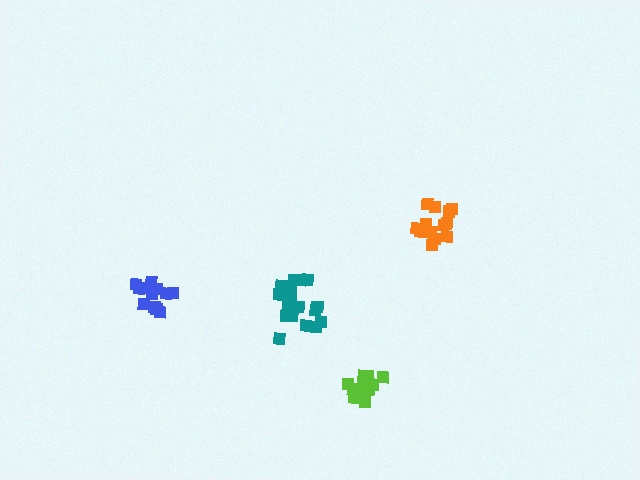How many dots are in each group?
Group 1: 18 dots, Group 2: 12 dots, Group 3: 15 dots, Group 4: 13 dots (58 total).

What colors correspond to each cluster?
The clusters are colored: teal, blue, lime, orange.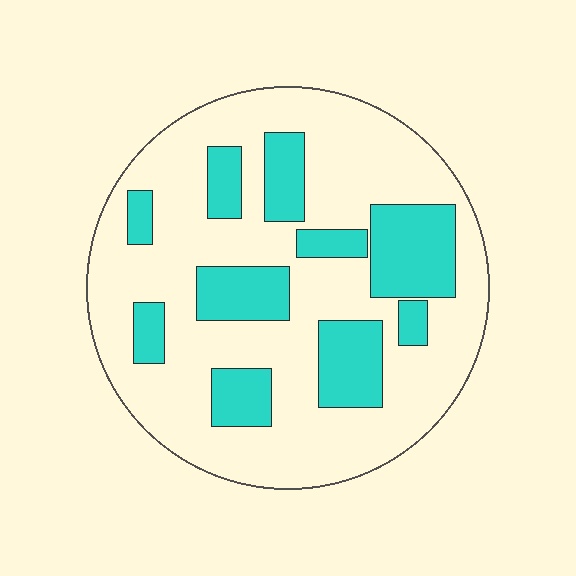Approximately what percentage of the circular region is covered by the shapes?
Approximately 30%.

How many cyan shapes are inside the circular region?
10.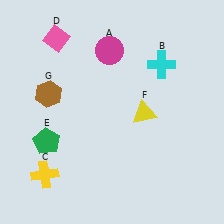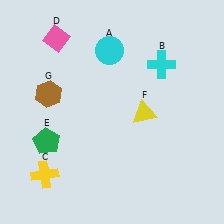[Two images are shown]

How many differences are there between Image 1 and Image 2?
There is 1 difference between the two images.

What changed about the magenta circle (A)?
In Image 1, A is magenta. In Image 2, it changed to cyan.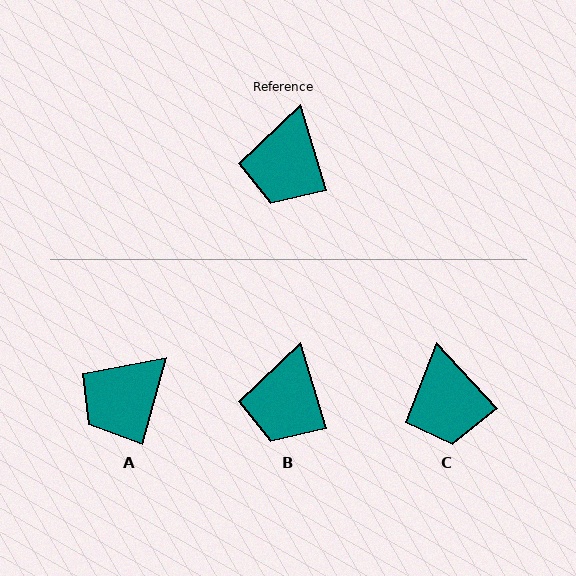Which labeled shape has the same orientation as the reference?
B.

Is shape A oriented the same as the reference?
No, it is off by about 33 degrees.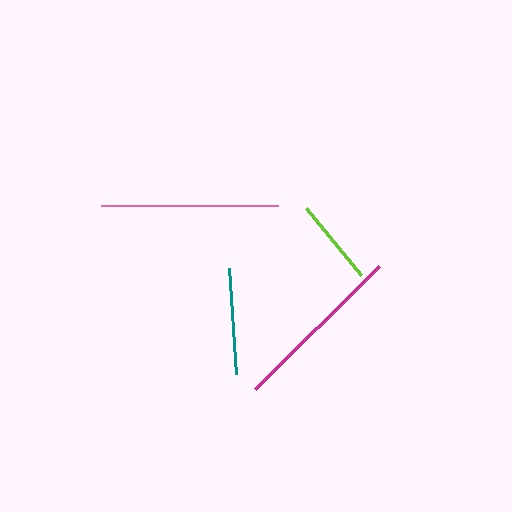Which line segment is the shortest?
The lime line is the shortest at approximately 87 pixels.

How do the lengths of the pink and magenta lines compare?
The pink and magenta lines are approximately the same length.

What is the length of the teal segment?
The teal segment is approximately 106 pixels long.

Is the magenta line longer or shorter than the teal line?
The magenta line is longer than the teal line.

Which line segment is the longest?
The pink line is the longest at approximately 178 pixels.